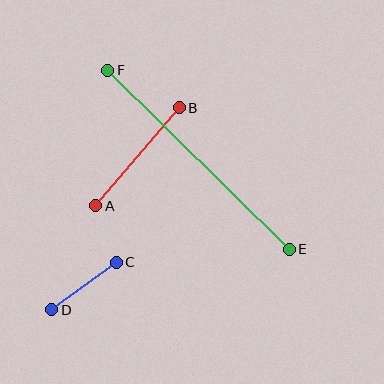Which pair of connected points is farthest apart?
Points E and F are farthest apart.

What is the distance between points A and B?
The distance is approximately 129 pixels.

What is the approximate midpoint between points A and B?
The midpoint is at approximately (138, 157) pixels.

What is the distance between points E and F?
The distance is approximately 255 pixels.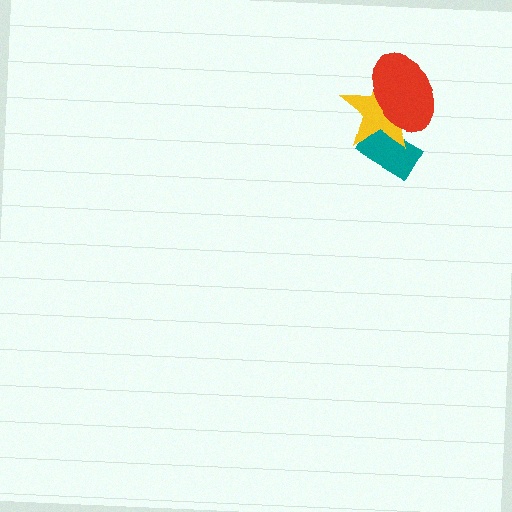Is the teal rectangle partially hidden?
Yes, it is partially covered by another shape.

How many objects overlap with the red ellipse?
2 objects overlap with the red ellipse.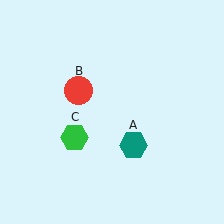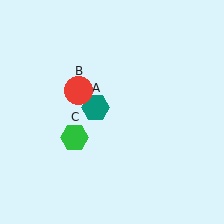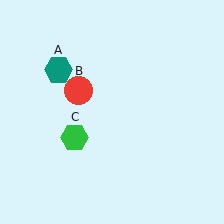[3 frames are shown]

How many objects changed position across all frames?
1 object changed position: teal hexagon (object A).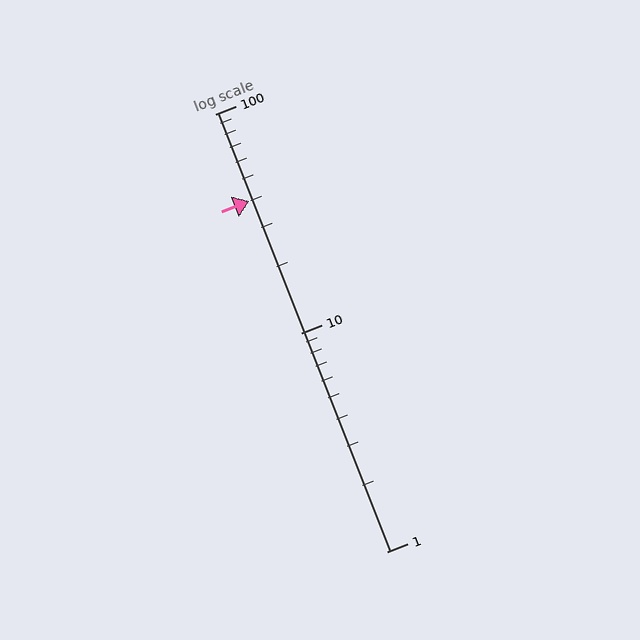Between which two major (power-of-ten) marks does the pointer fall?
The pointer is between 10 and 100.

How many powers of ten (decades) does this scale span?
The scale spans 2 decades, from 1 to 100.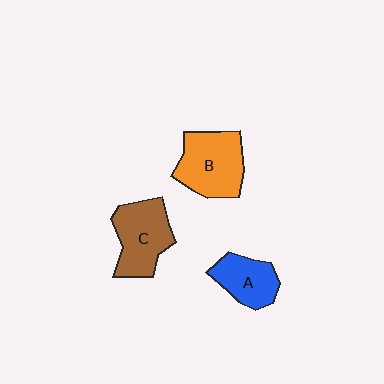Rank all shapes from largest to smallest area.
From largest to smallest: B (orange), C (brown), A (blue).